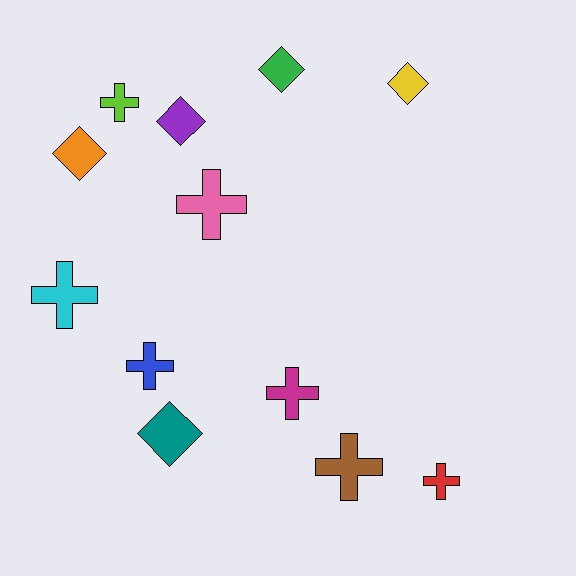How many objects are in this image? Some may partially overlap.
There are 12 objects.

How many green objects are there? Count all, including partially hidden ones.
There is 1 green object.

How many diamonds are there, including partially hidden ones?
There are 5 diamonds.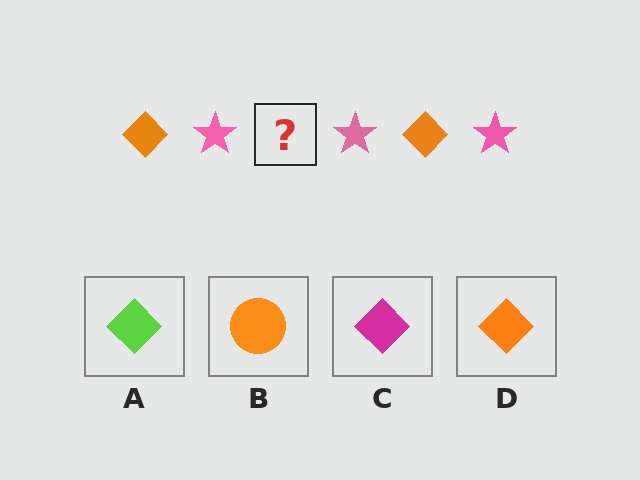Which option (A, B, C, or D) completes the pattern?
D.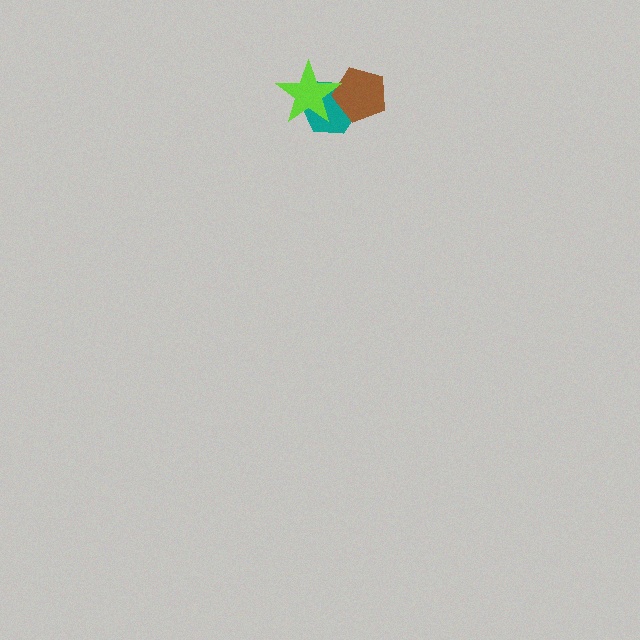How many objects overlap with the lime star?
2 objects overlap with the lime star.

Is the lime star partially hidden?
No, no other shape covers it.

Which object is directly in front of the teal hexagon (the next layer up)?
The brown pentagon is directly in front of the teal hexagon.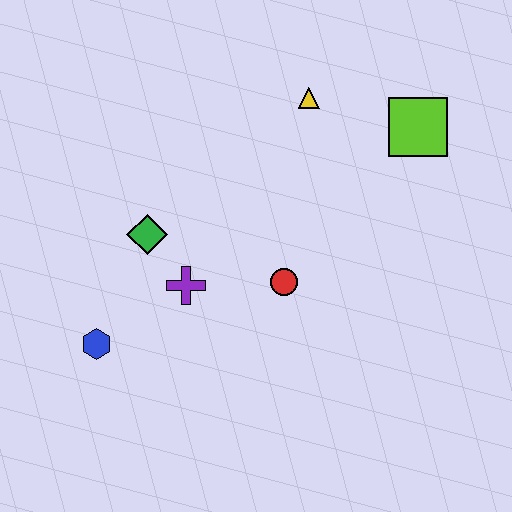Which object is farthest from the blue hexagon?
The lime square is farthest from the blue hexagon.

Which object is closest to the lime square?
The yellow triangle is closest to the lime square.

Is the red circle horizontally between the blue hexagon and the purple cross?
No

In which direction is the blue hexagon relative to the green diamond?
The blue hexagon is below the green diamond.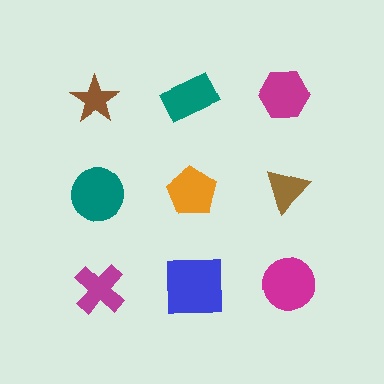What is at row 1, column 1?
A brown star.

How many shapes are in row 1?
3 shapes.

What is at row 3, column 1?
A magenta cross.